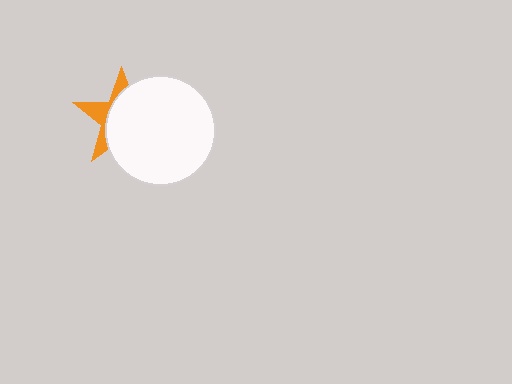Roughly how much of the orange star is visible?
A small part of it is visible (roughly 32%).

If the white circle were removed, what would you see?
You would see the complete orange star.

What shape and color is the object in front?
The object in front is a white circle.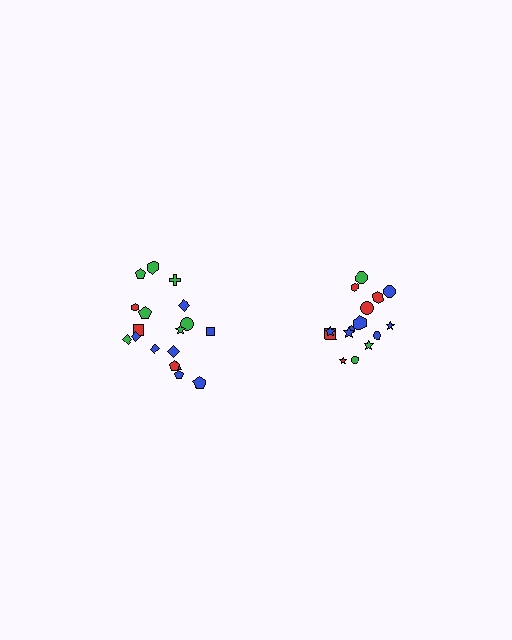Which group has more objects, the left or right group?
The left group.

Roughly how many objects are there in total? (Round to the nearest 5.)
Roughly 35 objects in total.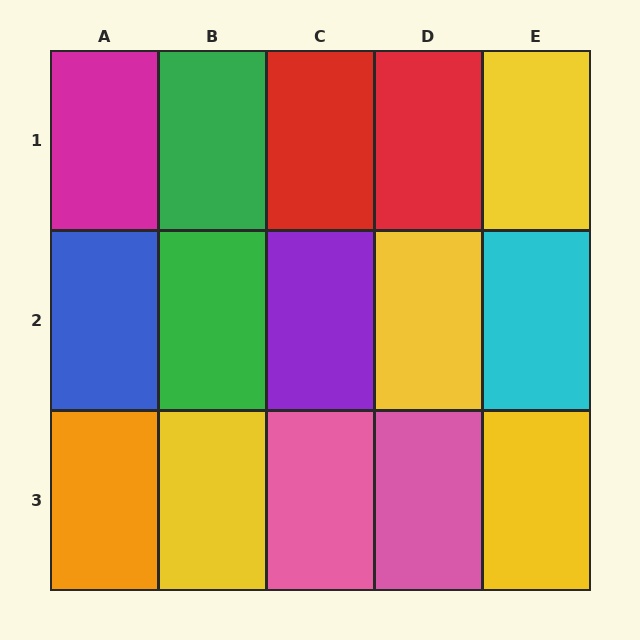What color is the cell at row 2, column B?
Green.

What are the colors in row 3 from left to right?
Orange, yellow, pink, pink, yellow.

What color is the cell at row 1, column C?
Red.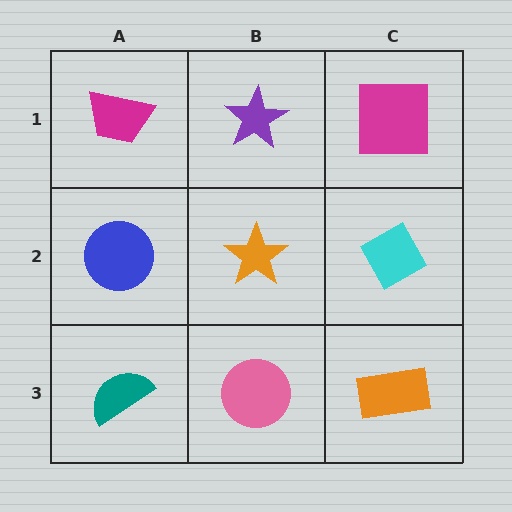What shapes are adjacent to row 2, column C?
A magenta square (row 1, column C), an orange rectangle (row 3, column C), an orange star (row 2, column B).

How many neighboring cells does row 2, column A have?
3.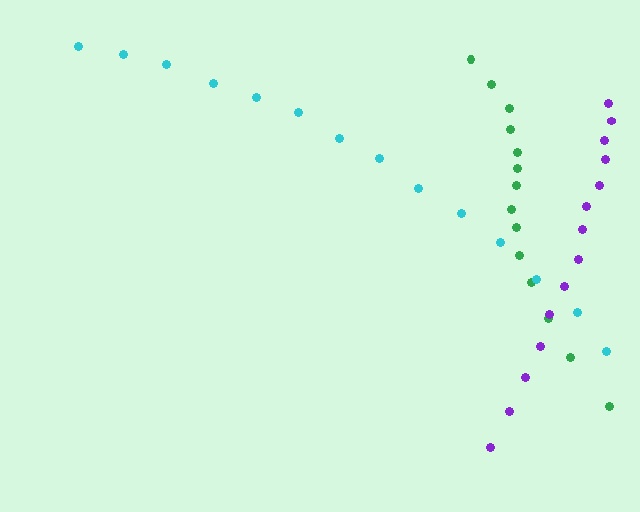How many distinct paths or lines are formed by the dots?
There are 3 distinct paths.